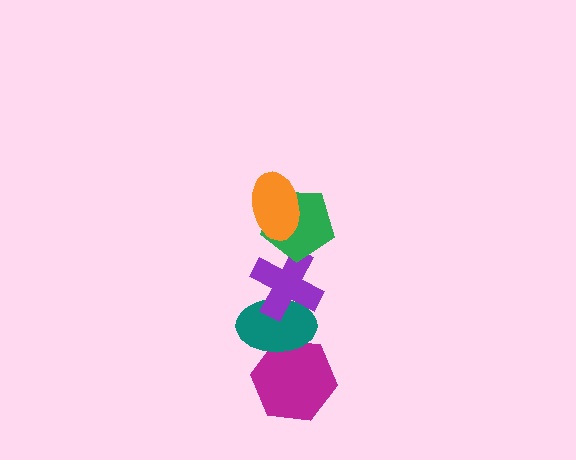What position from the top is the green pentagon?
The green pentagon is 2nd from the top.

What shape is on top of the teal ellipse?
The purple cross is on top of the teal ellipse.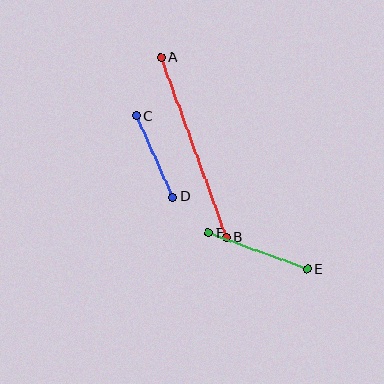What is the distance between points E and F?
The distance is approximately 106 pixels.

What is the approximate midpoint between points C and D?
The midpoint is at approximately (155, 157) pixels.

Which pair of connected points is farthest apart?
Points A and B are farthest apart.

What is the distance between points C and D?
The distance is approximately 89 pixels.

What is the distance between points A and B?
The distance is approximately 191 pixels.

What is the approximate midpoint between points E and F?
The midpoint is at approximately (258, 251) pixels.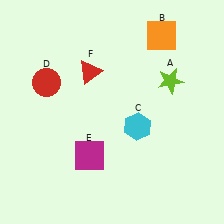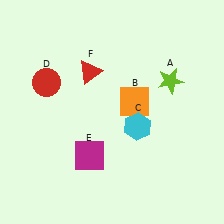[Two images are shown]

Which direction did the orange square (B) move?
The orange square (B) moved down.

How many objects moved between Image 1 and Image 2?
1 object moved between the two images.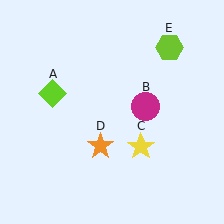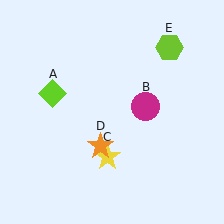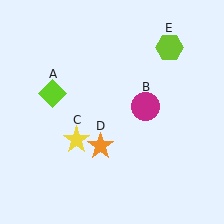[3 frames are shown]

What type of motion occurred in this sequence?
The yellow star (object C) rotated clockwise around the center of the scene.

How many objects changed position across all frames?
1 object changed position: yellow star (object C).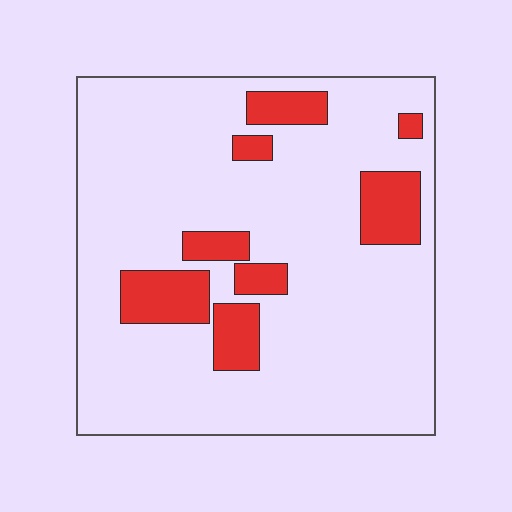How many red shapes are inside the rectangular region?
8.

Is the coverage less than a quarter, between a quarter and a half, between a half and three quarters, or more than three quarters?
Less than a quarter.